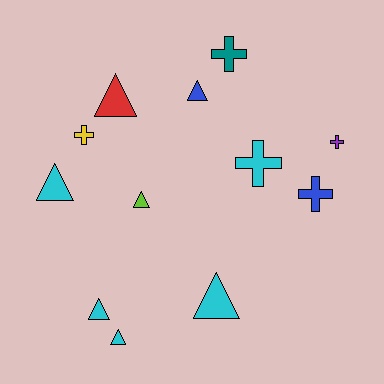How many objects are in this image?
There are 12 objects.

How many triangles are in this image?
There are 7 triangles.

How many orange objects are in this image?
There are no orange objects.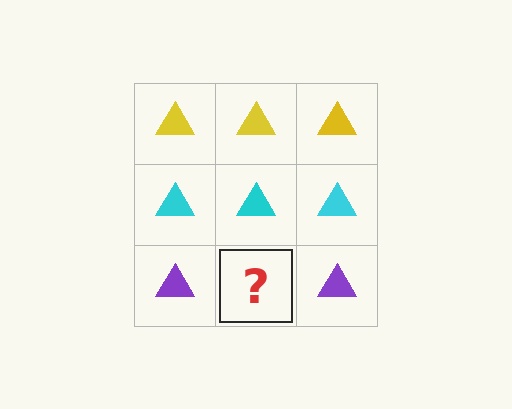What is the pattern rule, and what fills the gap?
The rule is that each row has a consistent color. The gap should be filled with a purple triangle.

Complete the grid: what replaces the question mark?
The question mark should be replaced with a purple triangle.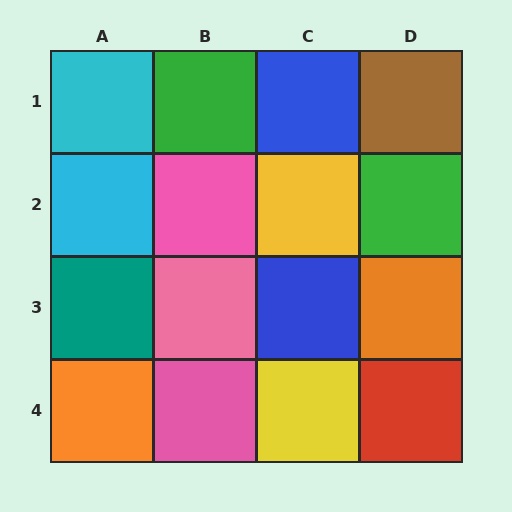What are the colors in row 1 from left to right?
Cyan, green, blue, brown.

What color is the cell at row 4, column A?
Orange.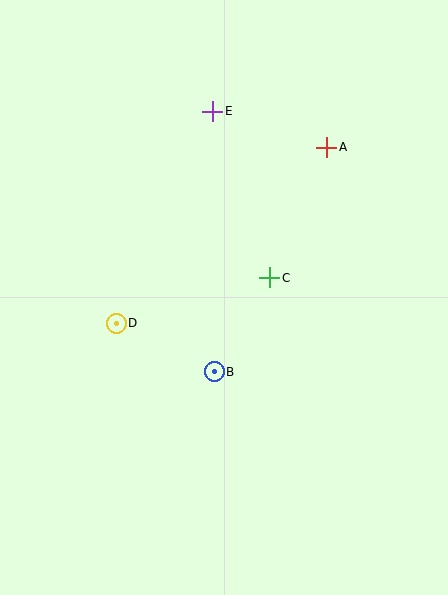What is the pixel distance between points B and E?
The distance between B and E is 261 pixels.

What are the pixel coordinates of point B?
Point B is at (214, 372).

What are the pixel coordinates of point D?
Point D is at (116, 323).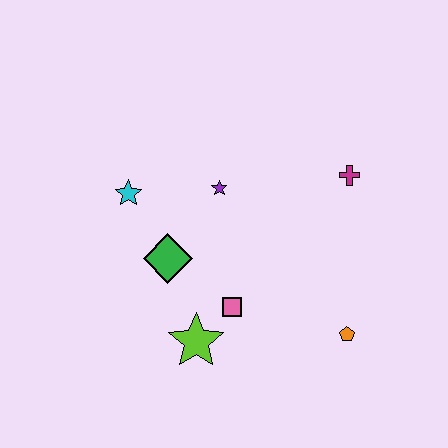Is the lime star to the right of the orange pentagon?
No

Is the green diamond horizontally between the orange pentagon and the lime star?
No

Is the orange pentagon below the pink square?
Yes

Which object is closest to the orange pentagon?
The pink square is closest to the orange pentagon.